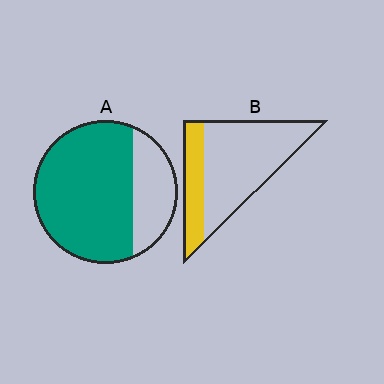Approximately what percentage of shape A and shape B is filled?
A is approximately 75% and B is approximately 25%.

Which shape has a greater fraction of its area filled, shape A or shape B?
Shape A.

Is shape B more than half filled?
No.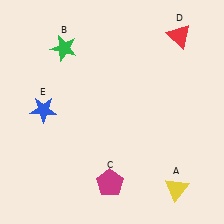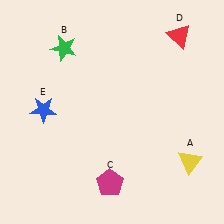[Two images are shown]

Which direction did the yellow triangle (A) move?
The yellow triangle (A) moved up.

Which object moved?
The yellow triangle (A) moved up.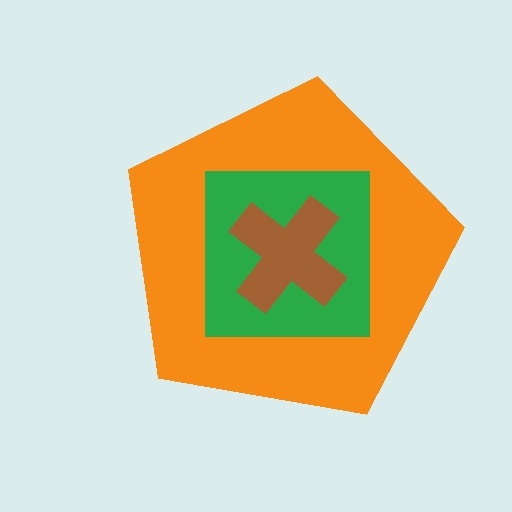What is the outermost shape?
The orange pentagon.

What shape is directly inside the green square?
The brown cross.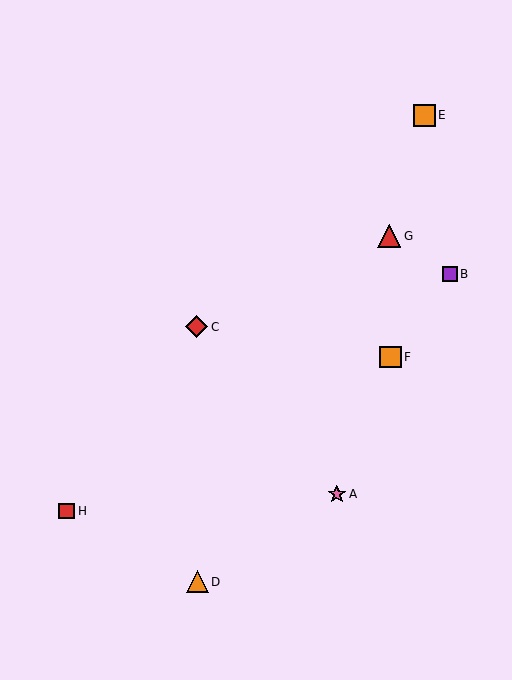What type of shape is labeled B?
Shape B is a purple square.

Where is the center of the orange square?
The center of the orange square is at (390, 357).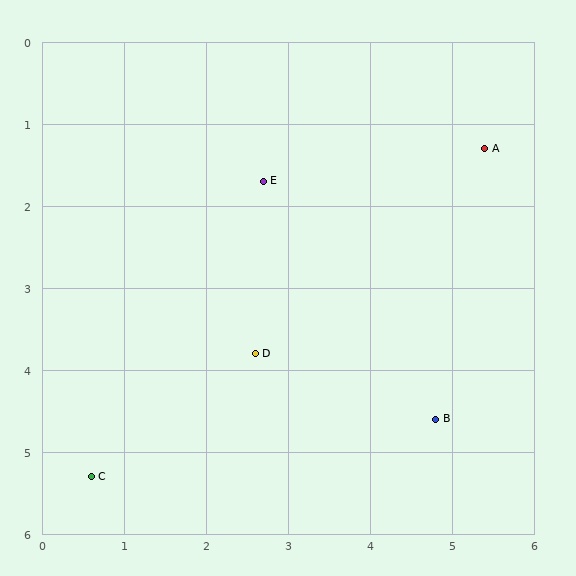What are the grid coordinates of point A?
Point A is at approximately (5.4, 1.3).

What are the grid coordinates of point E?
Point E is at approximately (2.7, 1.7).